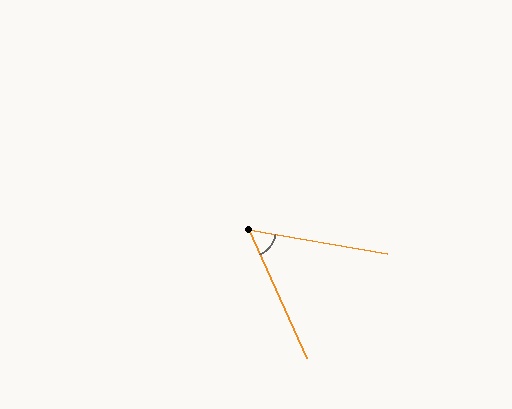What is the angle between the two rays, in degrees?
Approximately 56 degrees.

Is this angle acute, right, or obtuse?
It is acute.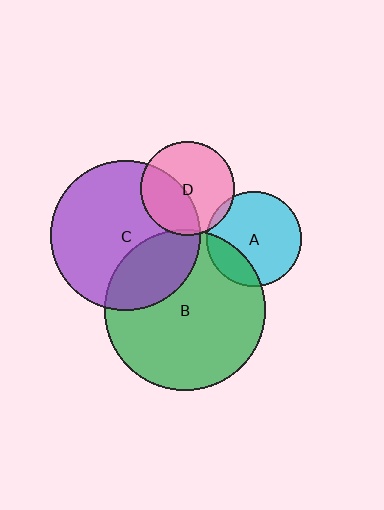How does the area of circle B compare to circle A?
Approximately 2.9 times.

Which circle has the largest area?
Circle B (green).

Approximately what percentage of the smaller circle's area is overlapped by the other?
Approximately 40%.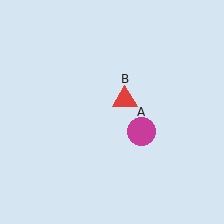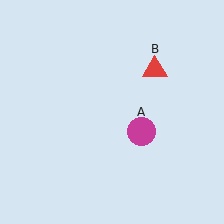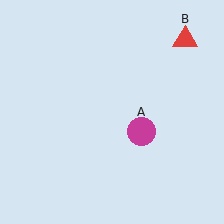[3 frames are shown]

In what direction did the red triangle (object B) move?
The red triangle (object B) moved up and to the right.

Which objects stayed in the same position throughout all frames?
Magenta circle (object A) remained stationary.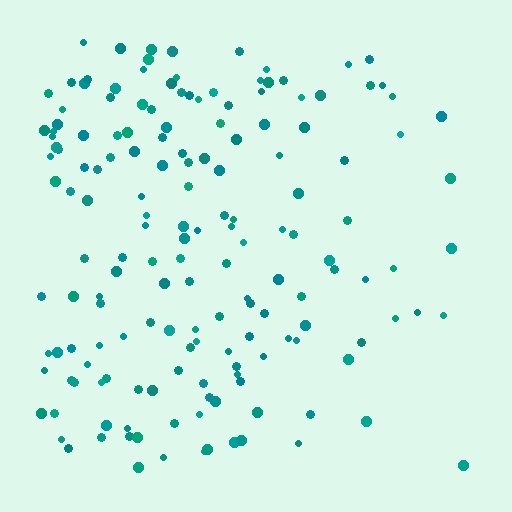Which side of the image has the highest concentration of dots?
The left.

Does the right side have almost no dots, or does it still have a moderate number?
Still a moderate number, just noticeably fewer than the left.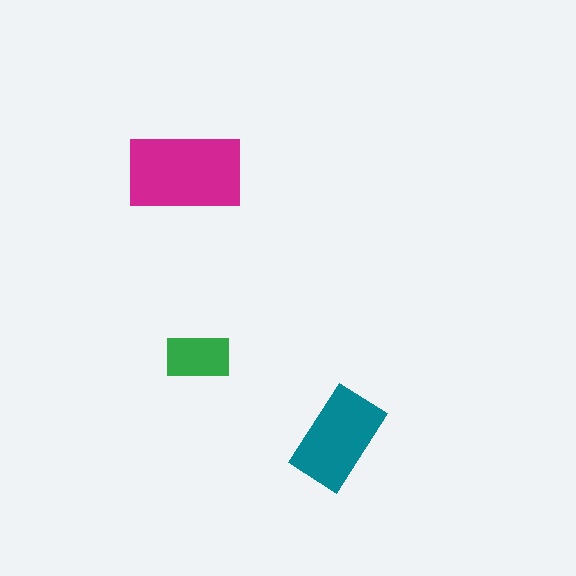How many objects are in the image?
There are 3 objects in the image.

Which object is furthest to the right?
The teal rectangle is rightmost.